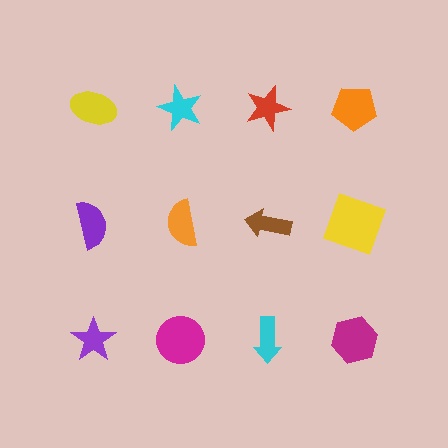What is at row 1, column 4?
An orange pentagon.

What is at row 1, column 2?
A cyan star.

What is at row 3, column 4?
A magenta hexagon.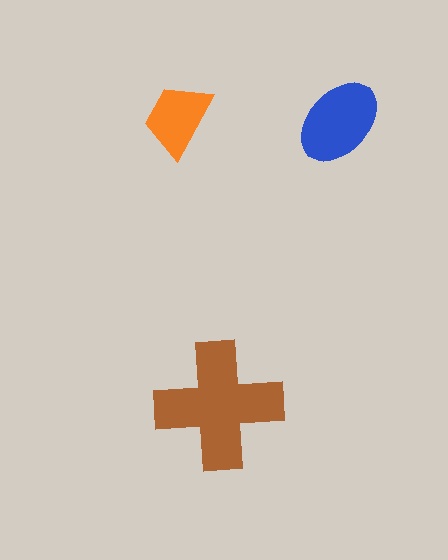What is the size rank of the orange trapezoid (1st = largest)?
3rd.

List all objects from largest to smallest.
The brown cross, the blue ellipse, the orange trapezoid.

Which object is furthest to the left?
The orange trapezoid is leftmost.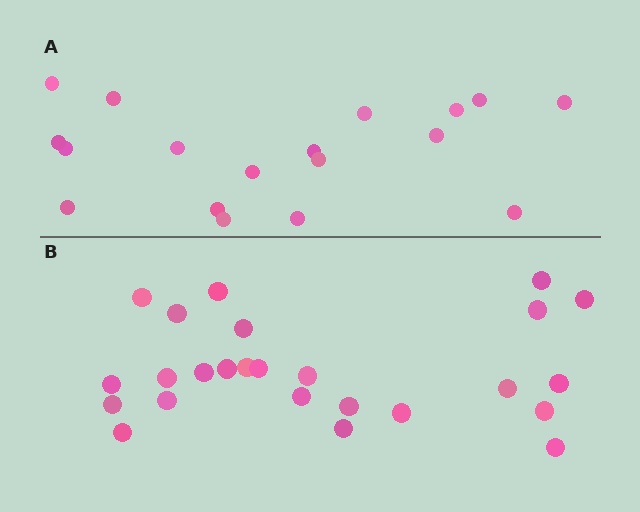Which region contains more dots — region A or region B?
Region B (the bottom region) has more dots.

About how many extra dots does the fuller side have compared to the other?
Region B has roughly 8 or so more dots than region A.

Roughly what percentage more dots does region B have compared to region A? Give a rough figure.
About 40% more.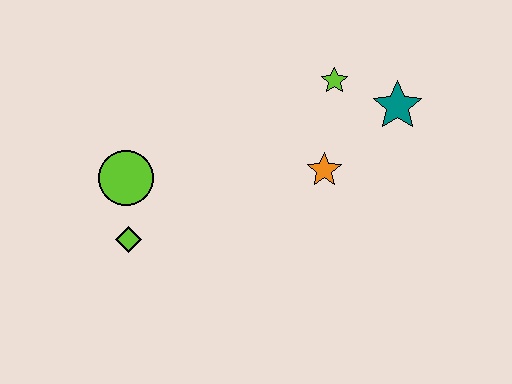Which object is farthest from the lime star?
The lime diamond is farthest from the lime star.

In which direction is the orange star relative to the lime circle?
The orange star is to the right of the lime circle.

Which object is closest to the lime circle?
The lime diamond is closest to the lime circle.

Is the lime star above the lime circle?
Yes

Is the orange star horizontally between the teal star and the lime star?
No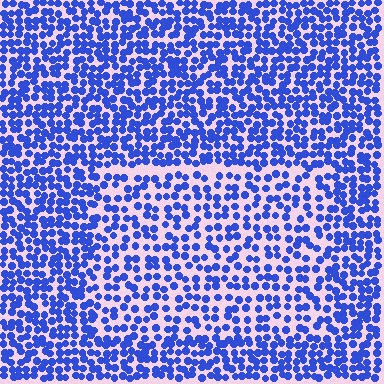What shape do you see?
I see a rectangle.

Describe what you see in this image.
The image contains small blue elements arranged at two different densities. A rectangle-shaped region is visible where the elements are less densely packed than the surrounding area.